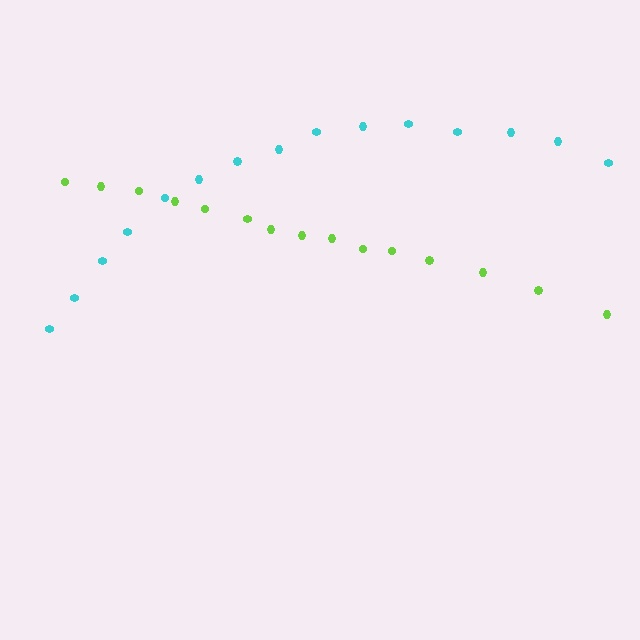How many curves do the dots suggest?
There are 2 distinct paths.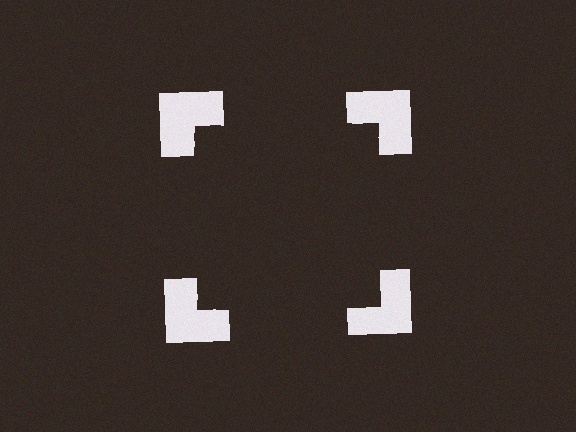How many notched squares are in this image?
There are 4 — one at each vertex of the illusory square.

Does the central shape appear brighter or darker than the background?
It typically appears slightly darker than the background, even though no actual brightness change is drawn.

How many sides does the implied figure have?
4 sides.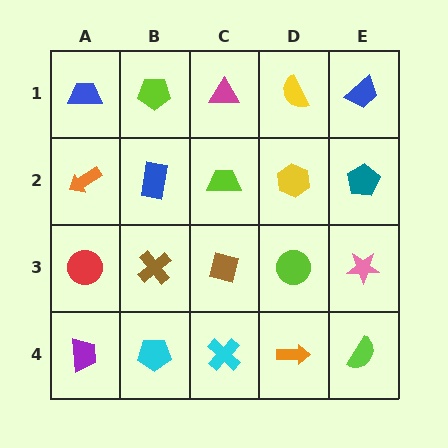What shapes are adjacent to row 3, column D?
A yellow hexagon (row 2, column D), an orange arrow (row 4, column D), a brown square (row 3, column C), a pink star (row 3, column E).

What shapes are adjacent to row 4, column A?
A red circle (row 3, column A), a cyan pentagon (row 4, column B).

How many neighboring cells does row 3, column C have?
4.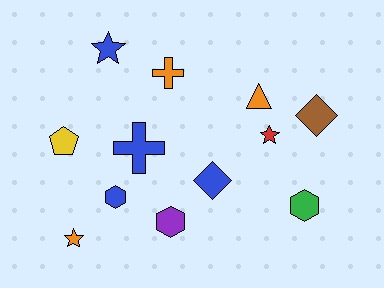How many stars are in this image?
There are 3 stars.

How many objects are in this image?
There are 12 objects.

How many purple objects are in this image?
There is 1 purple object.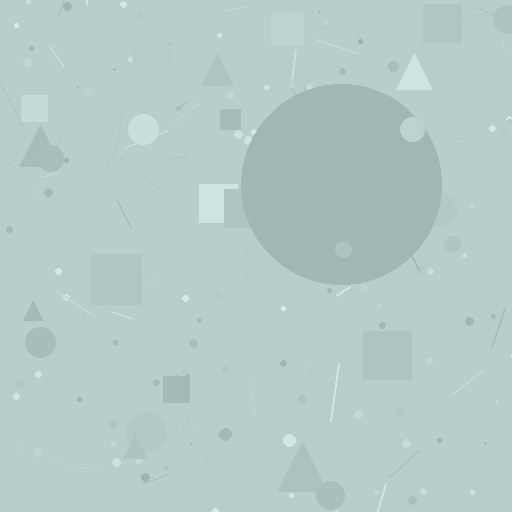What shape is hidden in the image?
A circle is hidden in the image.